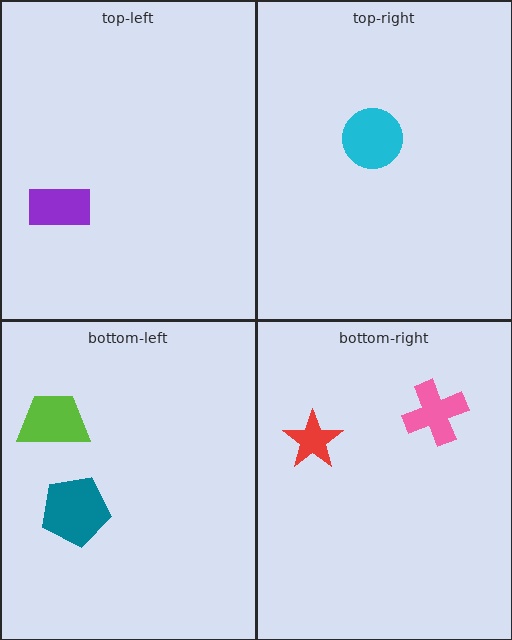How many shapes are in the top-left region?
1.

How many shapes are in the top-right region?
1.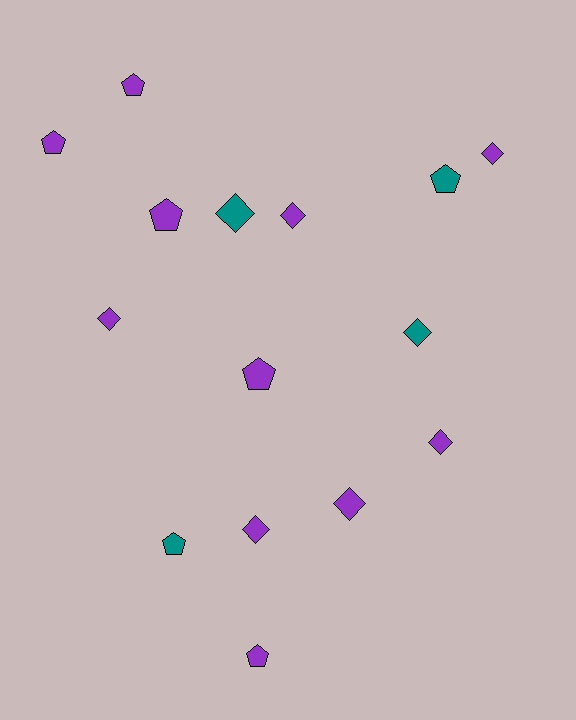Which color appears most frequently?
Purple, with 11 objects.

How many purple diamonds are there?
There are 6 purple diamonds.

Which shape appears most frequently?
Diamond, with 8 objects.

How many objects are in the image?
There are 15 objects.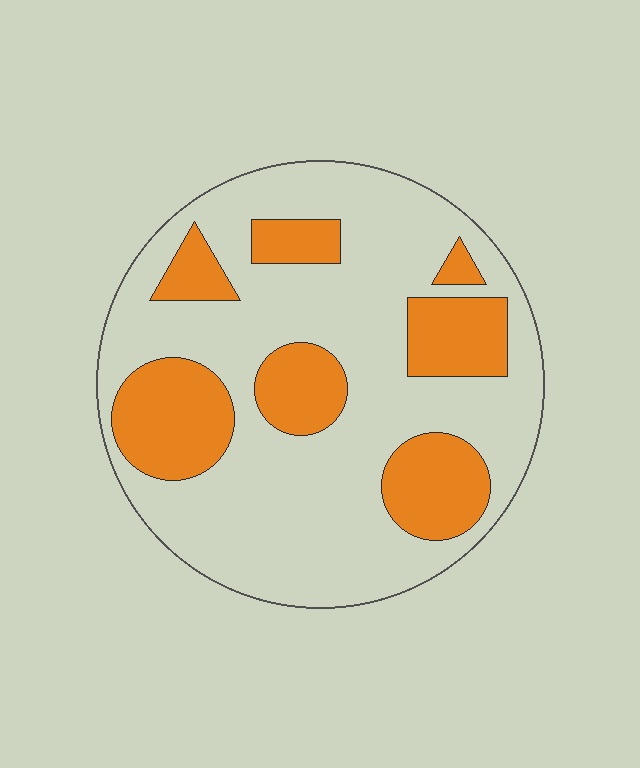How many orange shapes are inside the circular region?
7.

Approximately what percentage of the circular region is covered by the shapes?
Approximately 30%.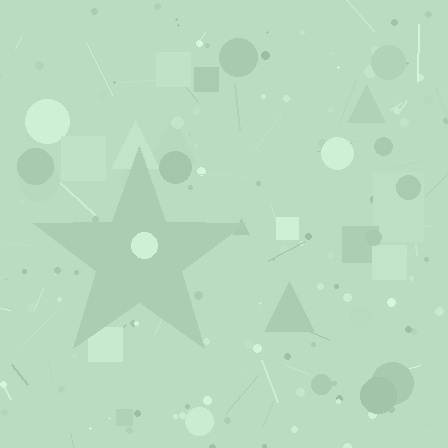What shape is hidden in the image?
A star is hidden in the image.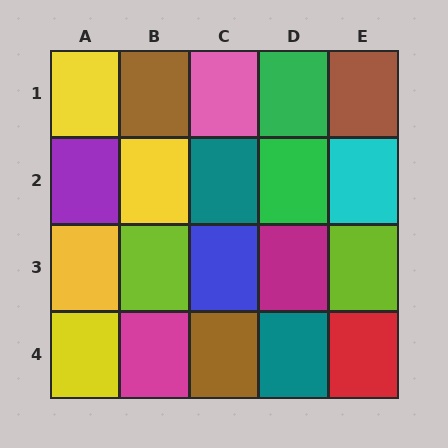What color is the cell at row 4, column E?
Red.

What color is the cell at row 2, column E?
Cyan.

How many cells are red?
1 cell is red.